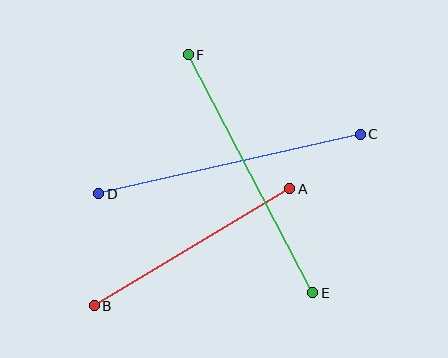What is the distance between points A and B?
The distance is approximately 228 pixels.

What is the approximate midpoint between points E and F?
The midpoint is at approximately (250, 174) pixels.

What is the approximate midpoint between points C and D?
The midpoint is at approximately (230, 164) pixels.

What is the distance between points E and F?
The distance is approximately 269 pixels.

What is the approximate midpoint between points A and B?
The midpoint is at approximately (192, 247) pixels.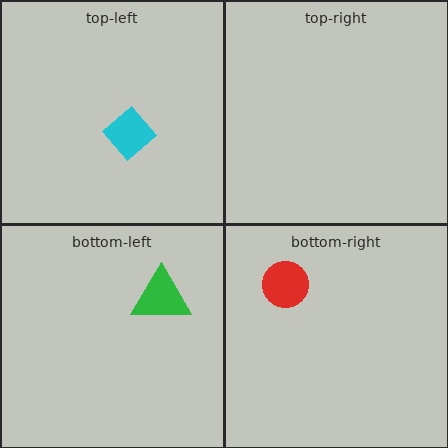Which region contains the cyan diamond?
The top-left region.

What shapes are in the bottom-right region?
The red circle.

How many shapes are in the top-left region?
1.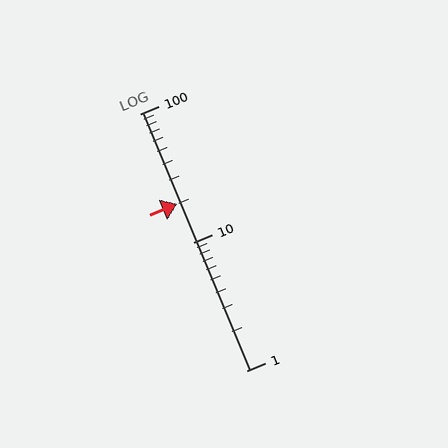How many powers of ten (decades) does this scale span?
The scale spans 2 decades, from 1 to 100.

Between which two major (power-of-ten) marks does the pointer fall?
The pointer is between 10 and 100.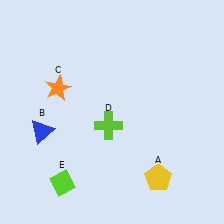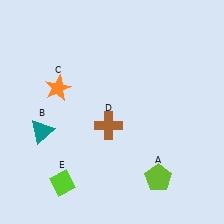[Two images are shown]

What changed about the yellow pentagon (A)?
In Image 1, A is yellow. In Image 2, it changed to lime.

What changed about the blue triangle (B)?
In Image 1, B is blue. In Image 2, it changed to teal.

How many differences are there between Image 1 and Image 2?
There are 3 differences between the two images.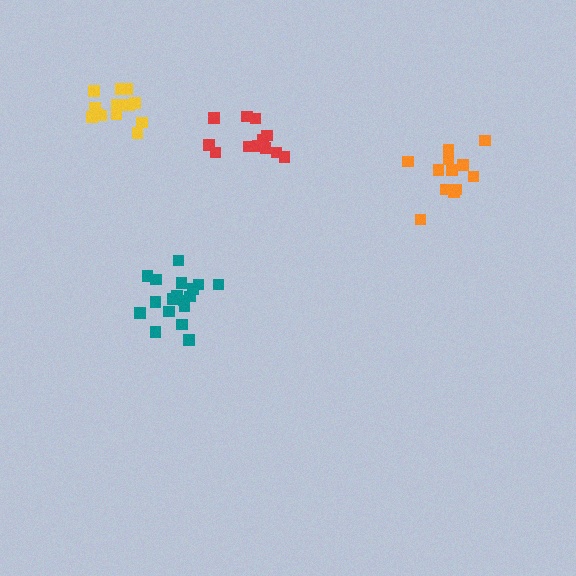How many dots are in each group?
Group 1: 18 dots, Group 2: 12 dots, Group 3: 13 dots, Group 4: 12 dots (55 total).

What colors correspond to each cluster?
The clusters are colored: teal, red, yellow, orange.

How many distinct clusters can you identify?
There are 4 distinct clusters.